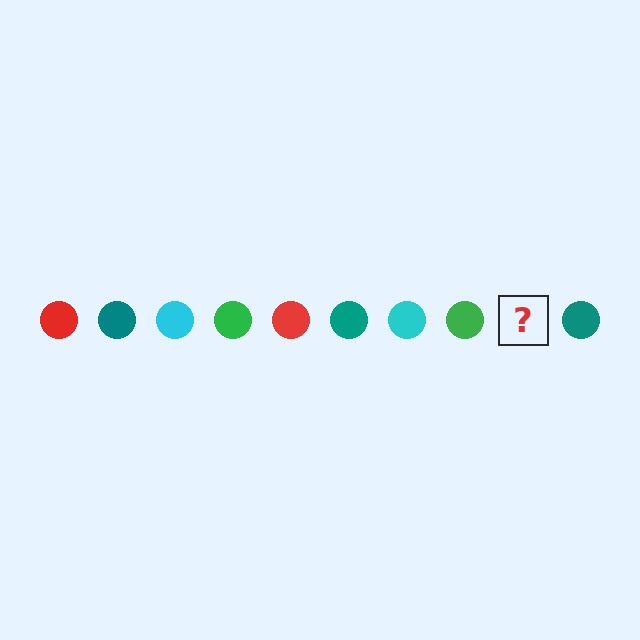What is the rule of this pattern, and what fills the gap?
The rule is that the pattern cycles through red, teal, cyan, green circles. The gap should be filled with a red circle.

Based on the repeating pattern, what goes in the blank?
The blank should be a red circle.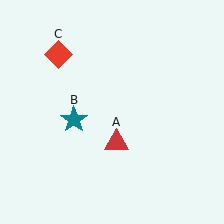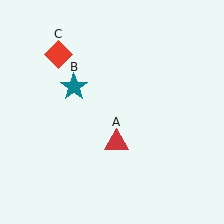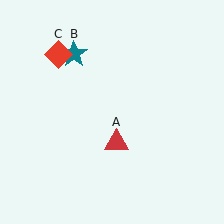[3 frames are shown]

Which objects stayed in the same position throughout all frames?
Red triangle (object A) and red diamond (object C) remained stationary.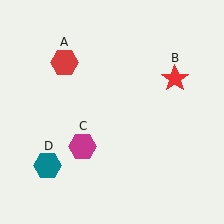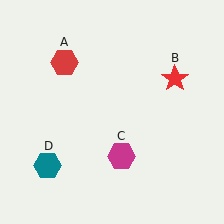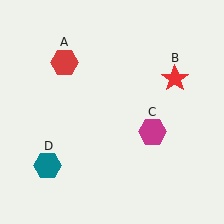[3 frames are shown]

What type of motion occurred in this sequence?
The magenta hexagon (object C) rotated counterclockwise around the center of the scene.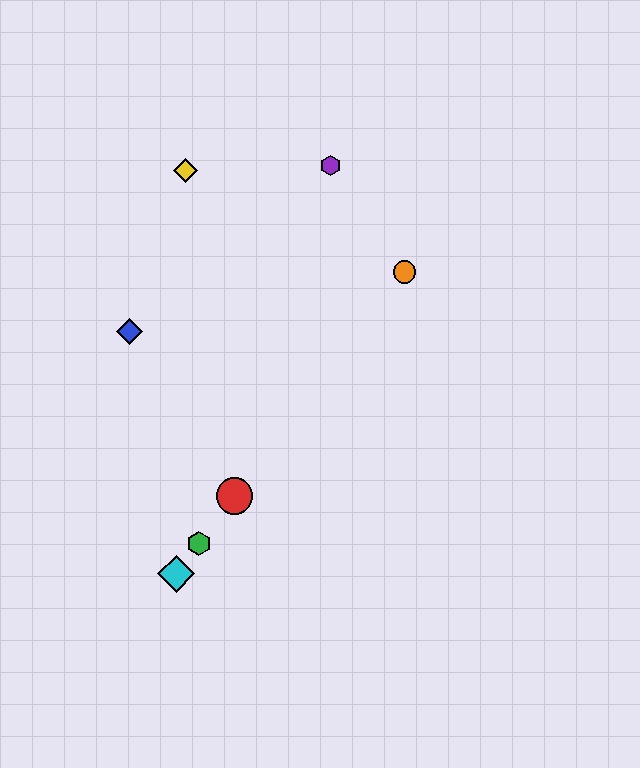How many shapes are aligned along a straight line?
4 shapes (the red circle, the green hexagon, the orange circle, the cyan diamond) are aligned along a straight line.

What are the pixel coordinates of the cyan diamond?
The cyan diamond is at (176, 574).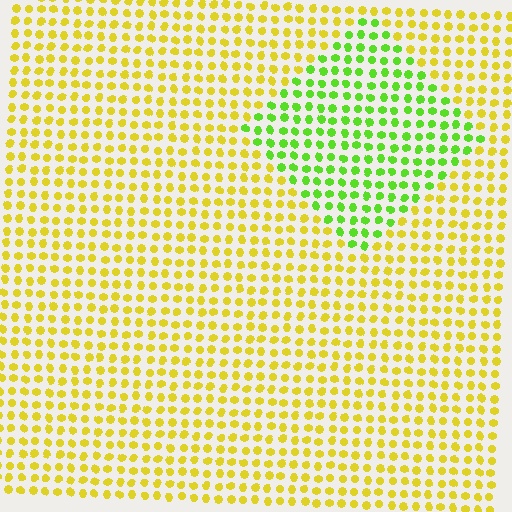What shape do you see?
I see a diamond.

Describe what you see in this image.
The image is filled with small yellow elements in a uniform arrangement. A diamond-shaped region is visible where the elements are tinted to a slightly different hue, forming a subtle color boundary.